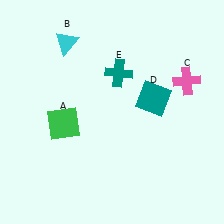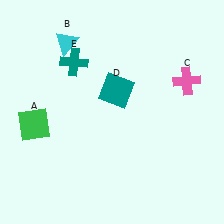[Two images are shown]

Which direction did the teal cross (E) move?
The teal cross (E) moved left.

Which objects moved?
The objects that moved are: the green square (A), the teal square (D), the teal cross (E).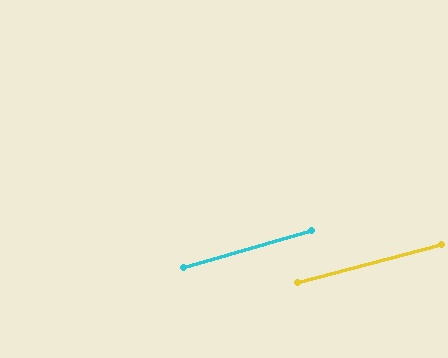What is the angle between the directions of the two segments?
Approximately 1 degree.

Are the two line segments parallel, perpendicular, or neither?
Parallel — their directions differ by only 1.5°.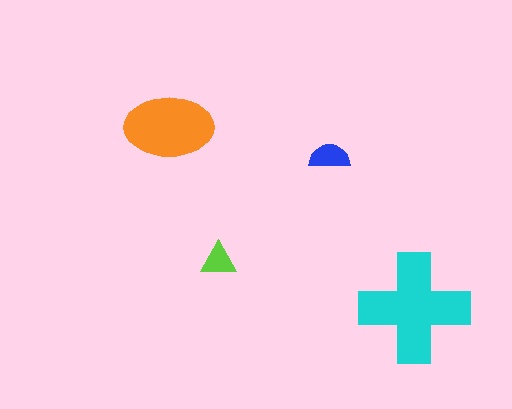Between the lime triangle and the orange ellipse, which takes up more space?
The orange ellipse.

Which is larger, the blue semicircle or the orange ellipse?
The orange ellipse.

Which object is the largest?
The cyan cross.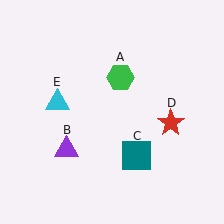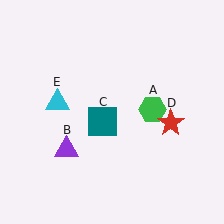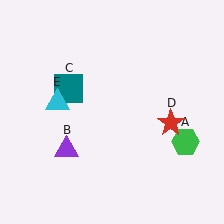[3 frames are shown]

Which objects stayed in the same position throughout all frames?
Purple triangle (object B) and red star (object D) and cyan triangle (object E) remained stationary.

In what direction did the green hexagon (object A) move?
The green hexagon (object A) moved down and to the right.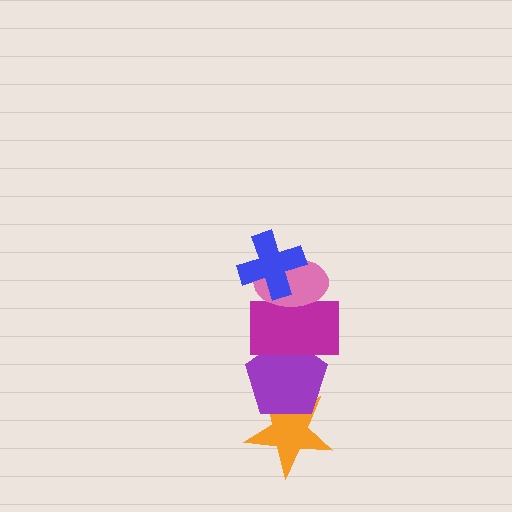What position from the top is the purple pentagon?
The purple pentagon is 4th from the top.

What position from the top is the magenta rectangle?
The magenta rectangle is 3rd from the top.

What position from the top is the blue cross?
The blue cross is 1st from the top.